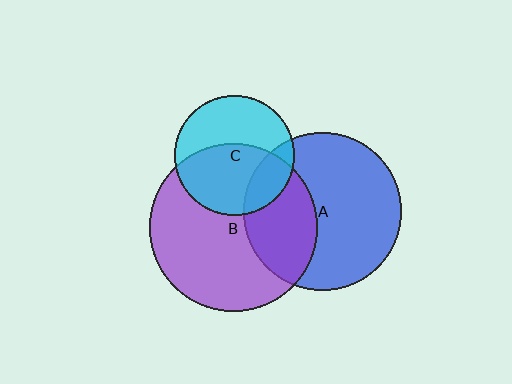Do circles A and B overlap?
Yes.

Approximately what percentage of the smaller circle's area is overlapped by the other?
Approximately 35%.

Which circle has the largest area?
Circle B (purple).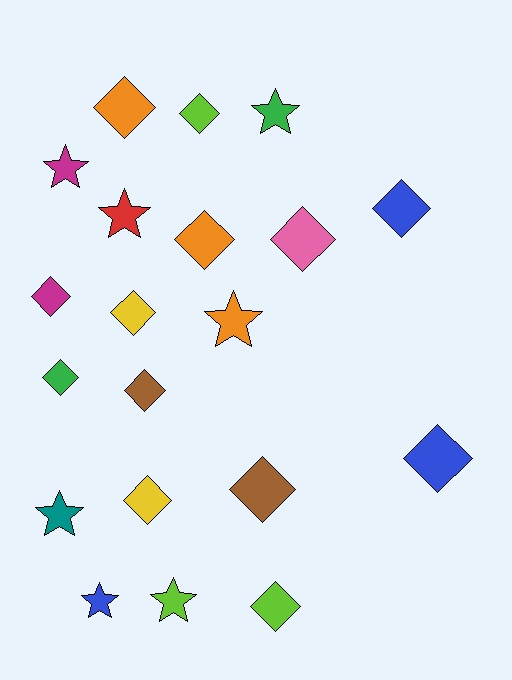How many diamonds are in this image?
There are 13 diamonds.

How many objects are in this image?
There are 20 objects.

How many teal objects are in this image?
There is 1 teal object.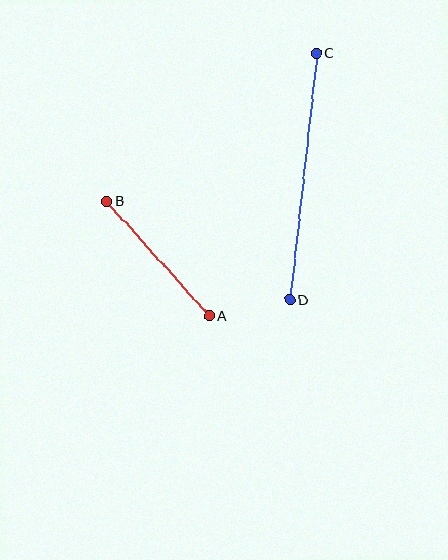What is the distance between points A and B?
The distance is approximately 153 pixels.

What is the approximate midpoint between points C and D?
The midpoint is at approximately (303, 177) pixels.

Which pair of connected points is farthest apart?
Points C and D are farthest apart.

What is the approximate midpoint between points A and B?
The midpoint is at approximately (158, 259) pixels.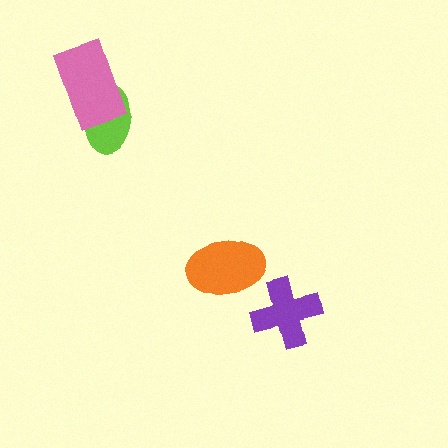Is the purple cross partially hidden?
No, no other shape covers it.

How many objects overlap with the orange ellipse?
0 objects overlap with the orange ellipse.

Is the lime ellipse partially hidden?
Yes, it is partially covered by another shape.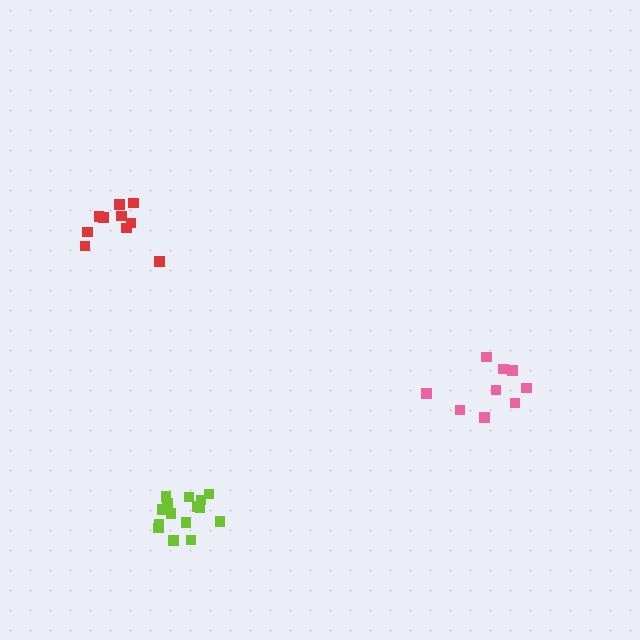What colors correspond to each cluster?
The clusters are colored: pink, lime, red.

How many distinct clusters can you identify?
There are 3 distinct clusters.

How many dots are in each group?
Group 1: 9 dots, Group 2: 15 dots, Group 3: 10 dots (34 total).